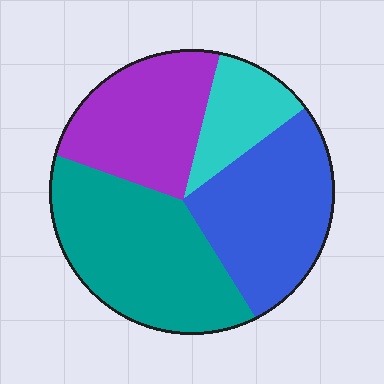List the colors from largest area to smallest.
From largest to smallest: teal, blue, purple, cyan.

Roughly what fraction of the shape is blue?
Blue covers 29% of the shape.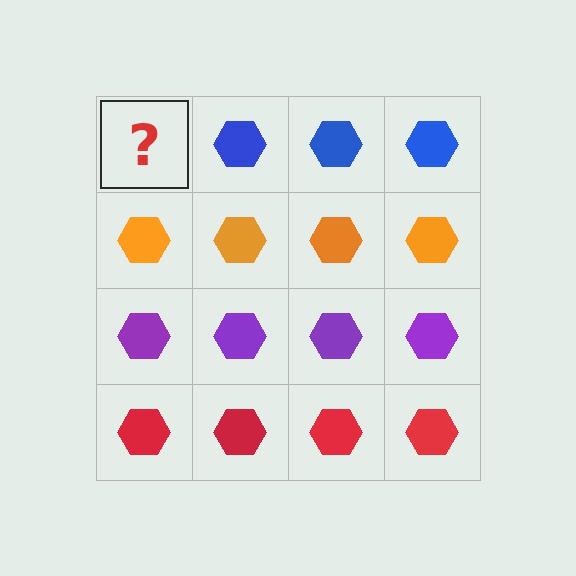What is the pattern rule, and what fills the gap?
The rule is that each row has a consistent color. The gap should be filled with a blue hexagon.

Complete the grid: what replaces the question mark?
The question mark should be replaced with a blue hexagon.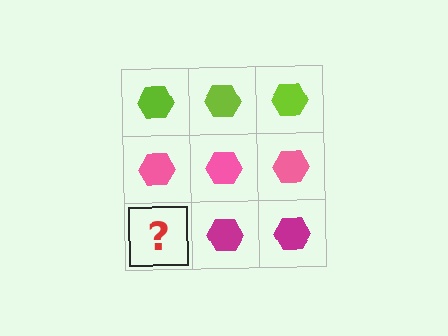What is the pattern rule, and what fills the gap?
The rule is that each row has a consistent color. The gap should be filled with a magenta hexagon.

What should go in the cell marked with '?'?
The missing cell should contain a magenta hexagon.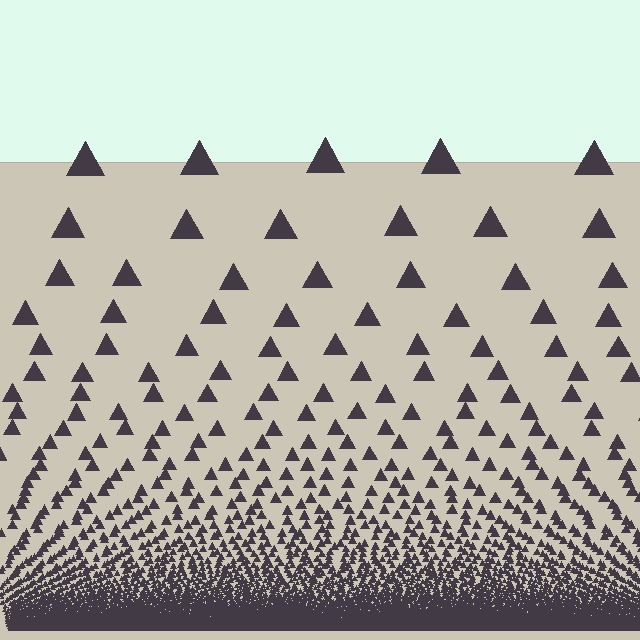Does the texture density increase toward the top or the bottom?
Density increases toward the bottom.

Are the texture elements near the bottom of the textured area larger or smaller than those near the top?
Smaller. The gradient is inverted — elements near the bottom are smaller and denser.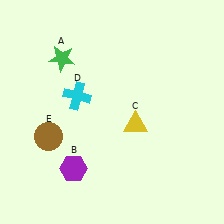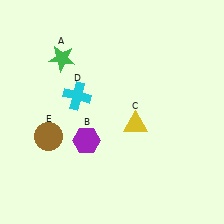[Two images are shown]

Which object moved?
The purple hexagon (B) moved up.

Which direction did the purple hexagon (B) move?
The purple hexagon (B) moved up.